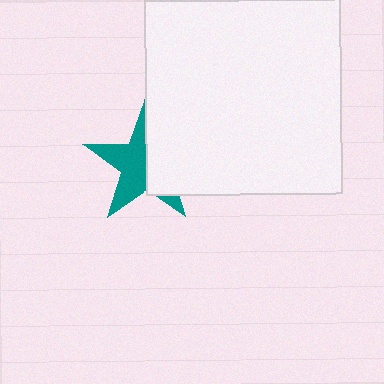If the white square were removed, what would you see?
You would see the complete teal star.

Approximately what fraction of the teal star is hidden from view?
Roughly 46% of the teal star is hidden behind the white square.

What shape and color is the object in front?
The object in front is a white square.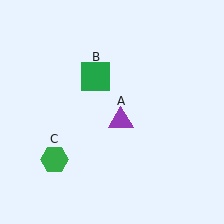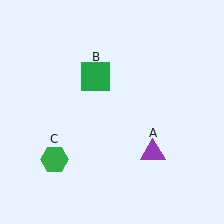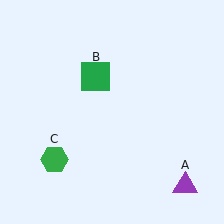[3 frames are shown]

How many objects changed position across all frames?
1 object changed position: purple triangle (object A).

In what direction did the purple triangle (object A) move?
The purple triangle (object A) moved down and to the right.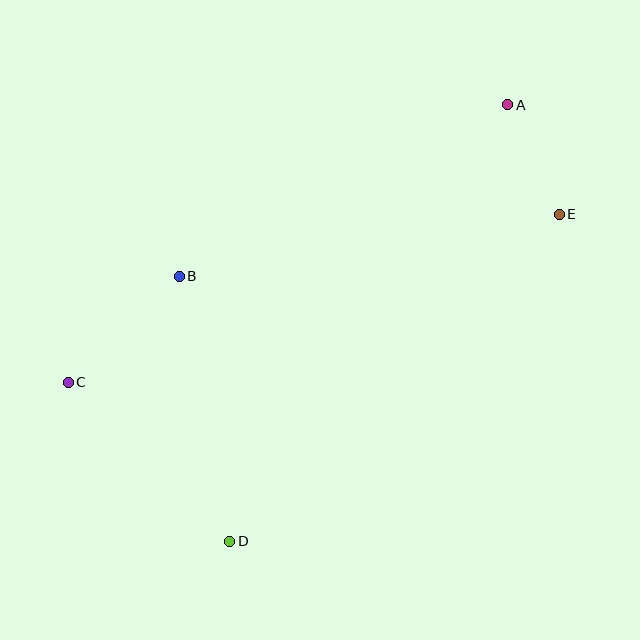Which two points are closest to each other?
Points A and E are closest to each other.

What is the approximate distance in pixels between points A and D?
The distance between A and D is approximately 518 pixels.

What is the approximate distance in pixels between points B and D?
The distance between B and D is approximately 270 pixels.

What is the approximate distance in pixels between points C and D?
The distance between C and D is approximately 227 pixels.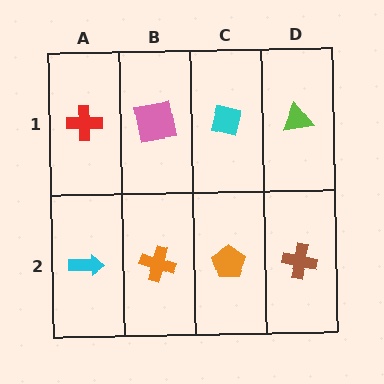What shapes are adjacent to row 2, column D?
A lime triangle (row 1, column D), an orange pentagon (row 2, column C).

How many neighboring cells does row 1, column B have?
3.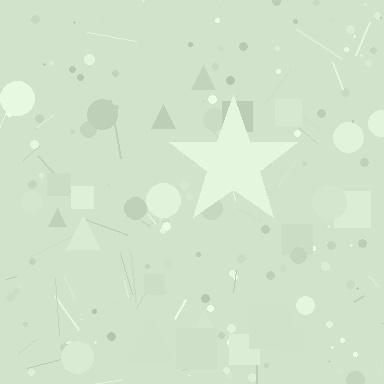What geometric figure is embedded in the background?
A star is embedded in the background.